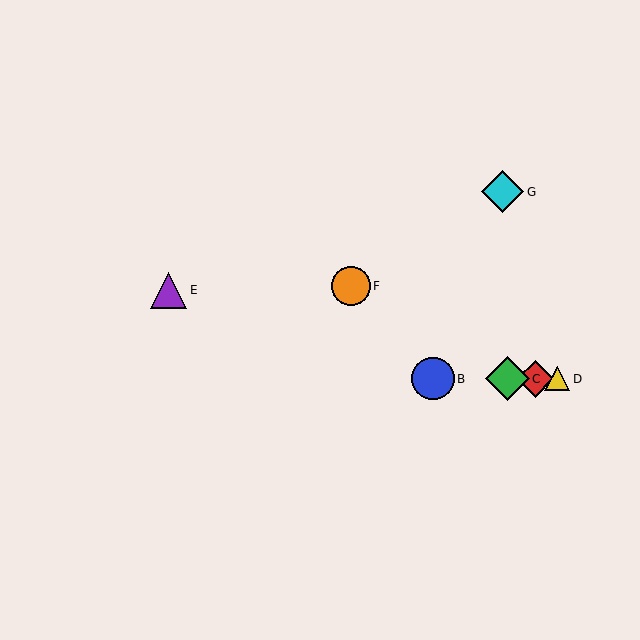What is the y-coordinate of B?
Object B is at y≈379.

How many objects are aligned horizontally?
4 objects (A, B, C, D) are aligned horizontally.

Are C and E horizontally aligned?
No, C is at y≈379 and E is at y≈290.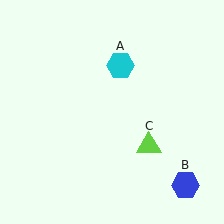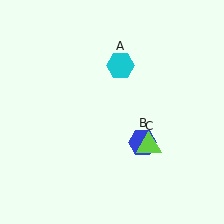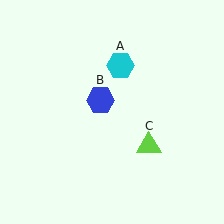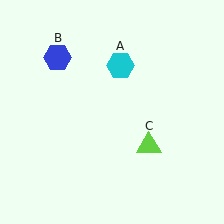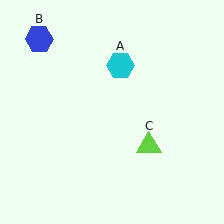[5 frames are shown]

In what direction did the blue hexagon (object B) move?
The blue hexagon (object B) moved up and to the left.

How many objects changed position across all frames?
1 object changed position: blue hexagon (object B).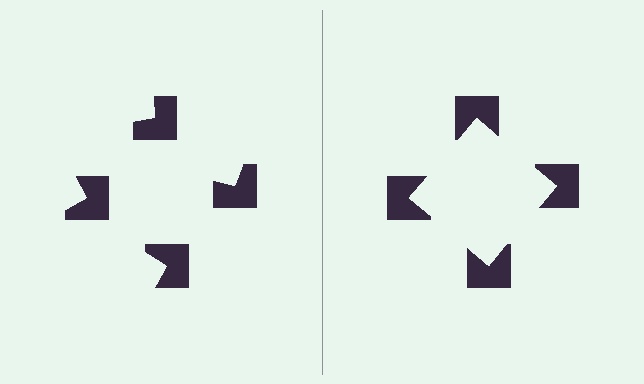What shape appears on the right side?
An illusory square.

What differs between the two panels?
The notched squares are positioned identically on both sides; only the wedge orientations differ. On the right they align to a square; on the left they are misaligned.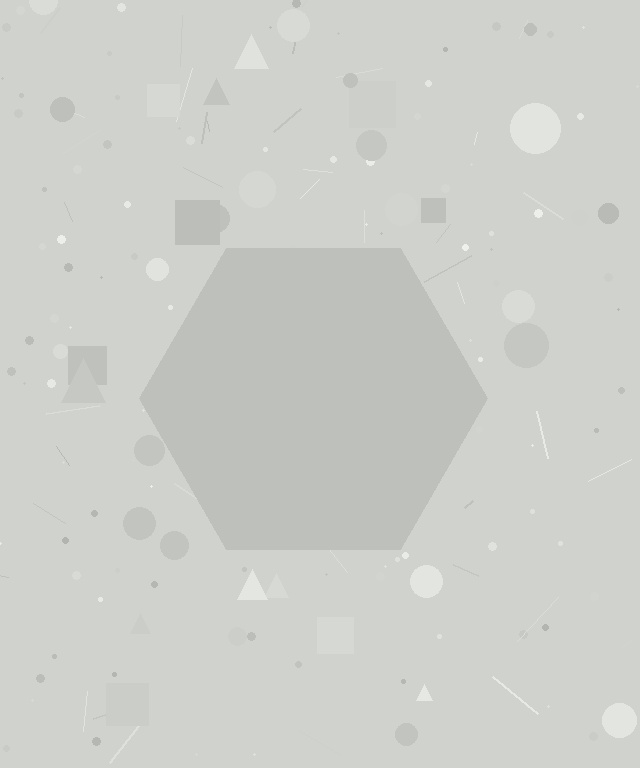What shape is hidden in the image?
A hexagon is hidden in the image.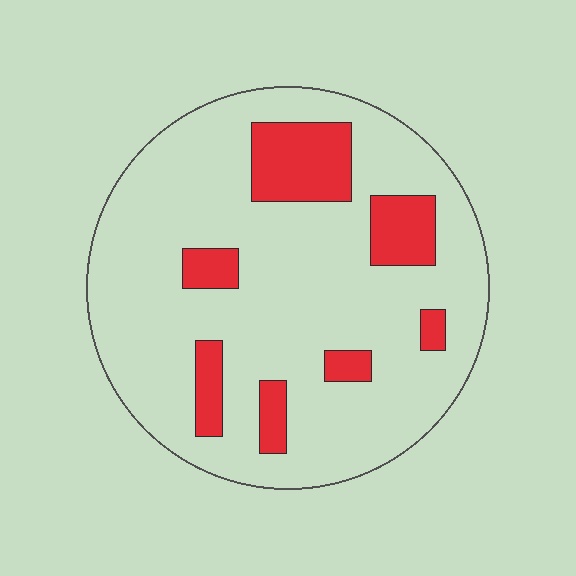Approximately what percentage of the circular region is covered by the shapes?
Approximately 20%.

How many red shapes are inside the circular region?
7.